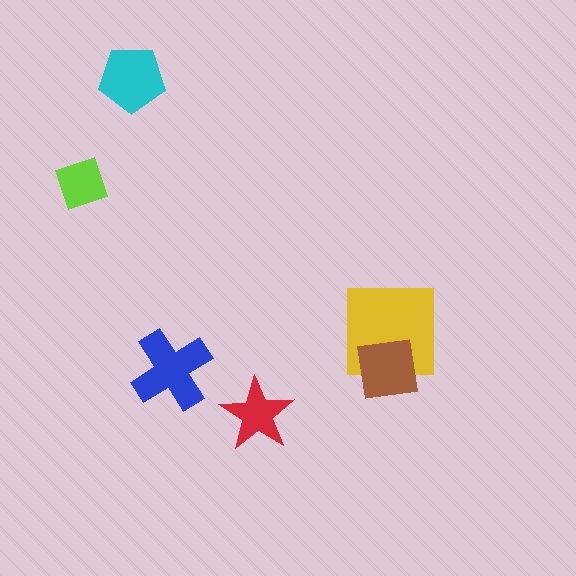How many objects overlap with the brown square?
1 object overlaps with the brown square.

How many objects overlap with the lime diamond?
0 objects overlap with the lime diamond.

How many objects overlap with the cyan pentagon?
0 objects overlap with the cyan pentagon.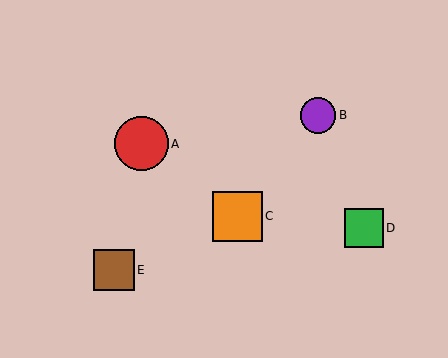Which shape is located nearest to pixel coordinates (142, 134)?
The red circle (labeled A) at (141, 144) is nearest to that location.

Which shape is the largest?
The red circle (labeled A) is the largest.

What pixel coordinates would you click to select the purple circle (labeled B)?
Click at (318, 115) to select the purple circle B.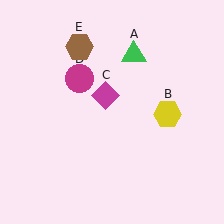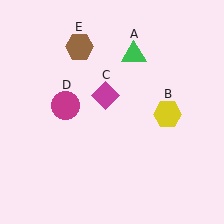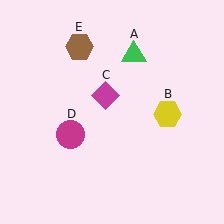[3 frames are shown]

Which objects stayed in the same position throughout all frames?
Green triangle (object A) and yellow hexagon (object B) and magenta diamond (object C) and brown hexagon (object E) remained stationary.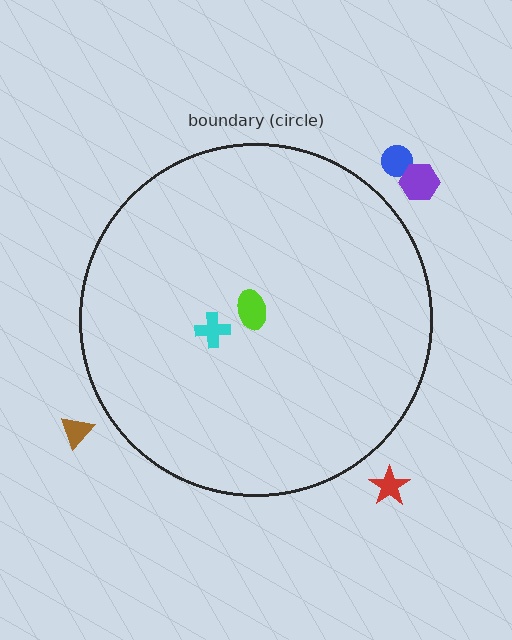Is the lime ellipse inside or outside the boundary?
Inside.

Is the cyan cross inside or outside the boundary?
Inside.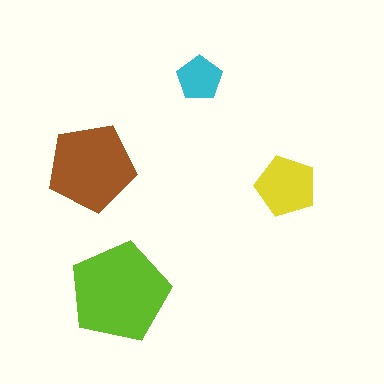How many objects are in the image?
There are 4 objects in the image.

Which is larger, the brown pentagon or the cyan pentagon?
The brown one.